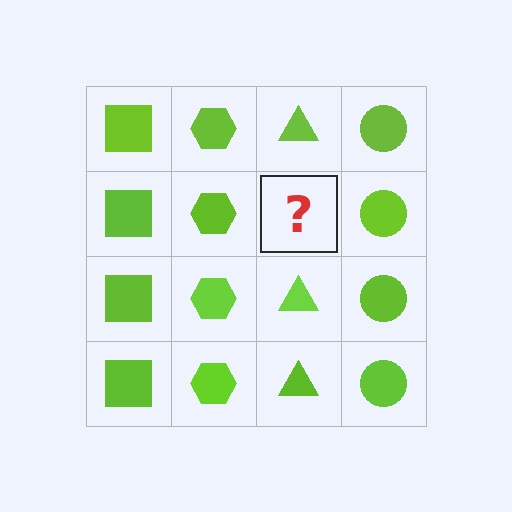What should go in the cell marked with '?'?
The missing cell should contain a lime triangle.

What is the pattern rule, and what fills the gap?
The rule is that each column has a consistent shape. The gap should be filled with a lime triangle.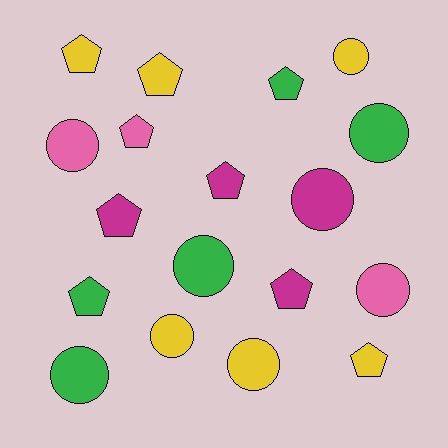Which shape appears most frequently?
Circle, with 9 objects.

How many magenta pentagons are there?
There are 3 magenta pentagons.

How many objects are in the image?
There are 18 objects.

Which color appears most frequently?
Yellow, with 6 objects.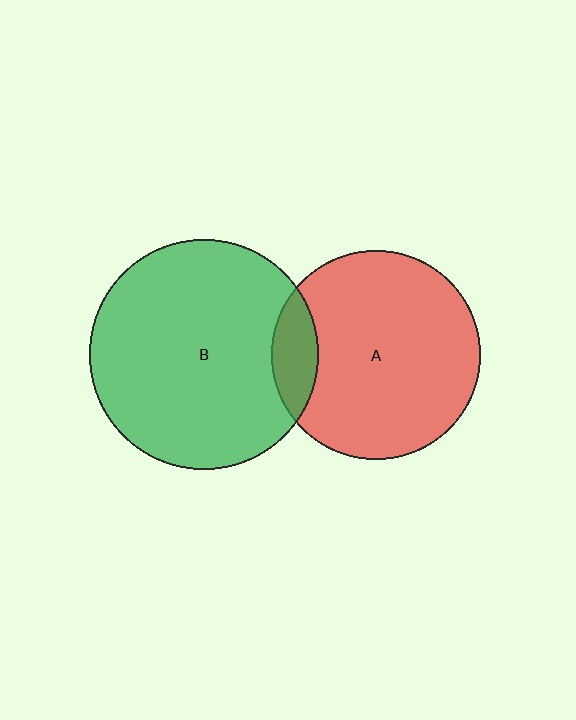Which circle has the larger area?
Circle B (green).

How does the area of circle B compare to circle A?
Approximately 1.2 times.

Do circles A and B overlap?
Yes.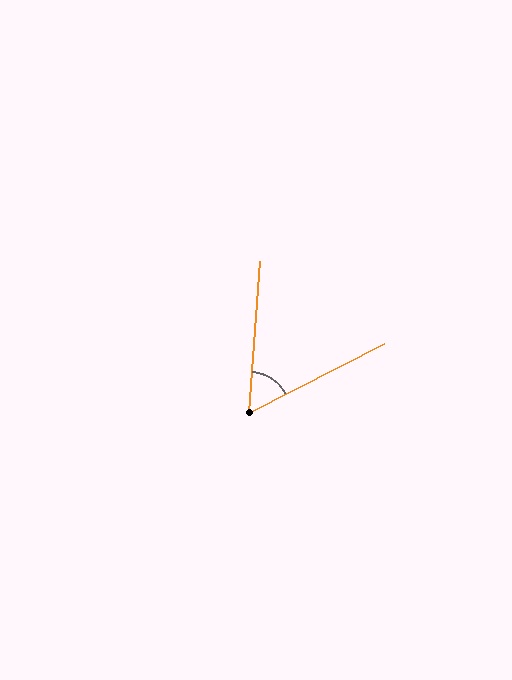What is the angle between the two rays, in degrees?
Approximately 59 degrees.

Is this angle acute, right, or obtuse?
It is acute.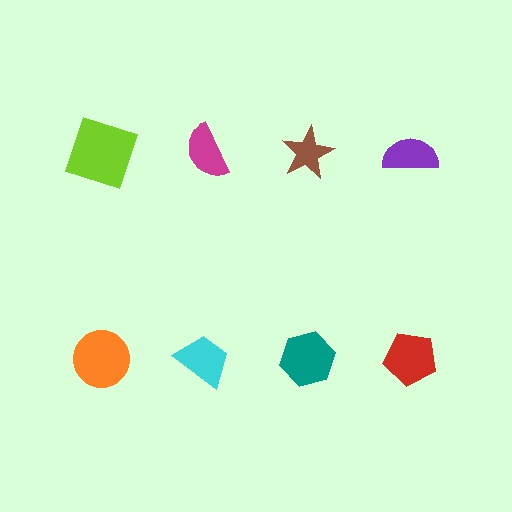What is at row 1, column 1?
A lime square.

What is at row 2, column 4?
A red pentagon.